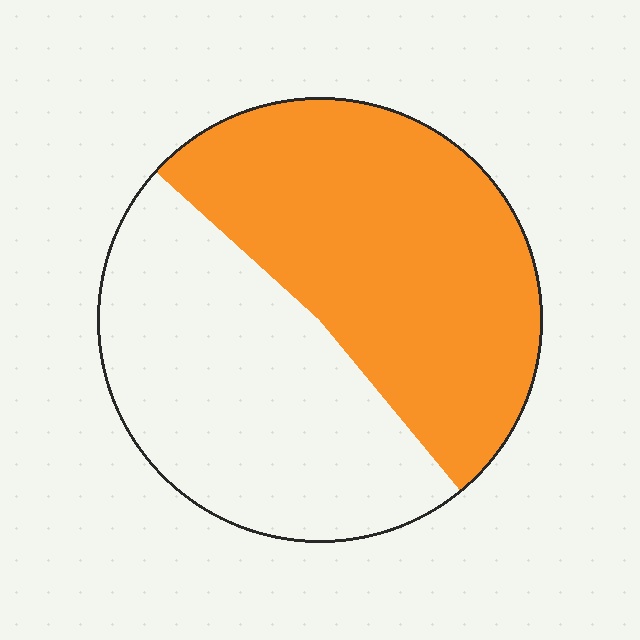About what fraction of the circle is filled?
About one half (1/2).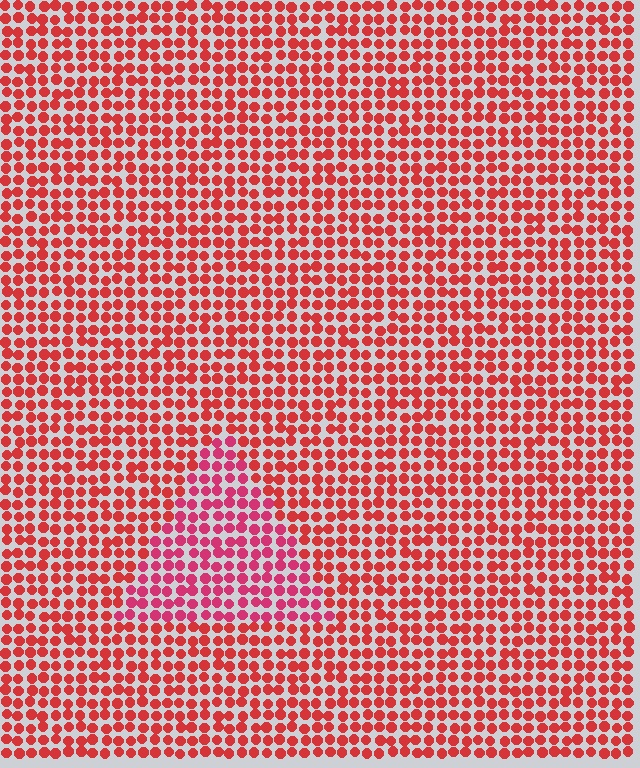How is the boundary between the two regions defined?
The boundary is defined purely by a slight shift in hue (about 22 degrees). Spacing, size, and orientation are identical on both sides.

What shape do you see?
I see a triangle.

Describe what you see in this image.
The image is filled with small red elements in a uniform arrangement. A triangle-shaped region is visible where the elements are tinted to a slightly different hue, forming a subtle color boundary.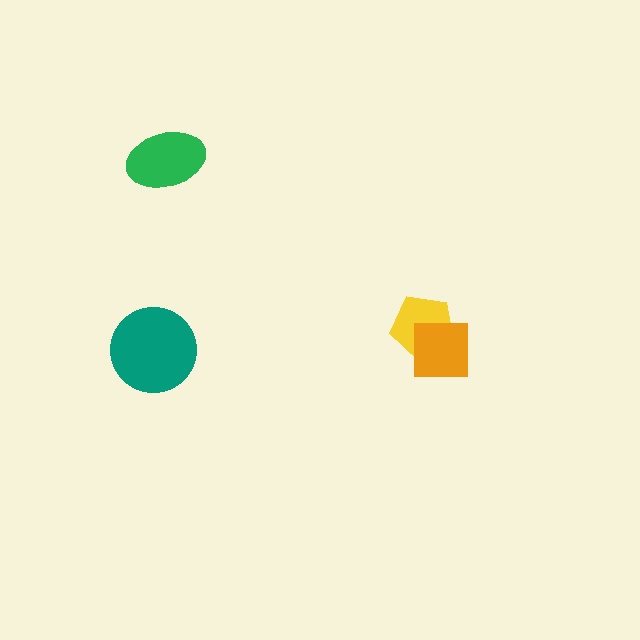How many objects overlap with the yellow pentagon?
1 object overlaps with the yellow pentagon.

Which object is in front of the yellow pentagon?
The orange square is in front of the yellow pentagon.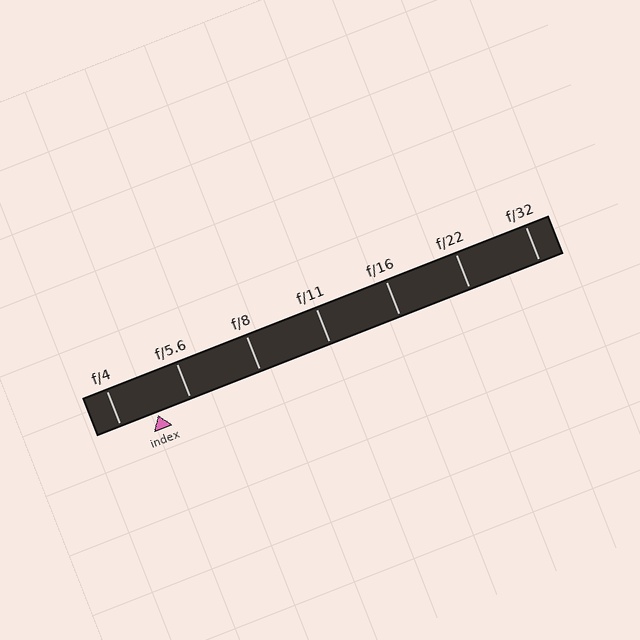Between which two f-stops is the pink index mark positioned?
The index mark is between f/4 and f/5.6.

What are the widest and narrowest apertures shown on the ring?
The widest aperture shown is f/4 and the narrowest is f/32.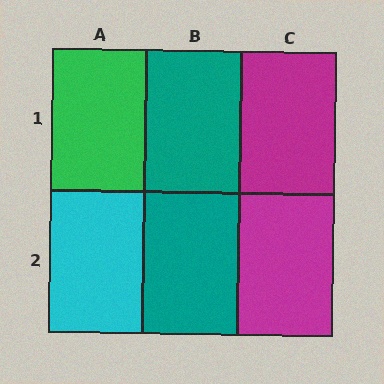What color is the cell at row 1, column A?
Green.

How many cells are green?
1 cell is green.